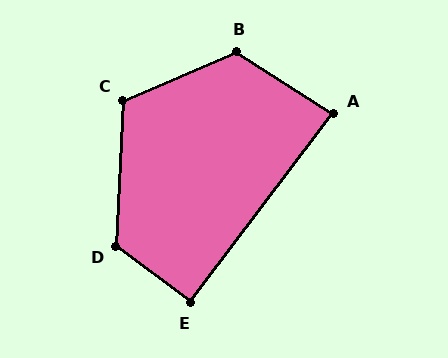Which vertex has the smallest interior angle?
A, at approximately 85 degrees.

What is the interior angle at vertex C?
Approximately 116 degrees (obtuse).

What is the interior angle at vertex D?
Approximately 124 degrees (obtuse).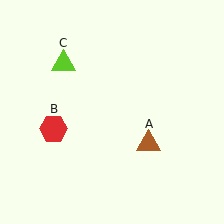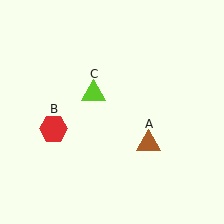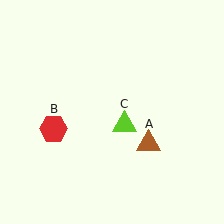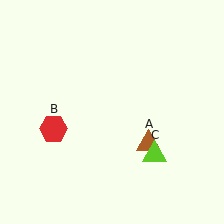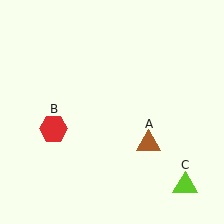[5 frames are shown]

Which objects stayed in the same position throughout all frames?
Brown triangle (object A) and red hexagon (object B) remained stationary.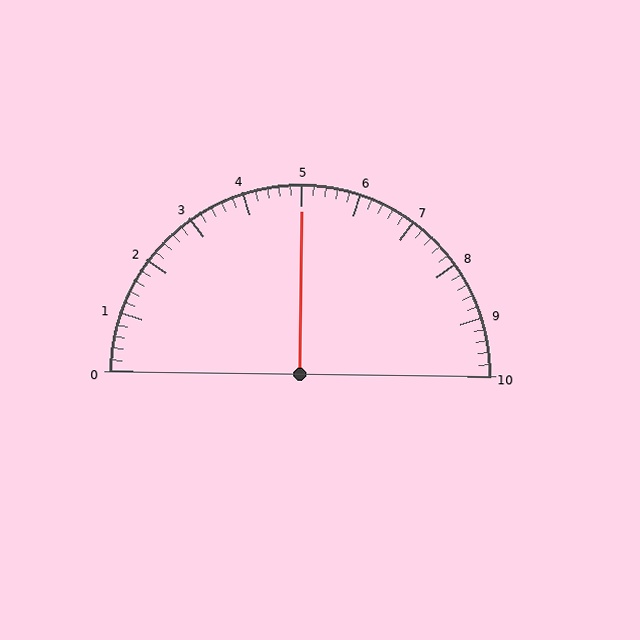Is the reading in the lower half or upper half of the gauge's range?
The reading is in the upper half of the range (0 to 10).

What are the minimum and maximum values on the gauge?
The gauge ranges from 0 to 10.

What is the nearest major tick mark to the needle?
The nearest major tick mark is 5.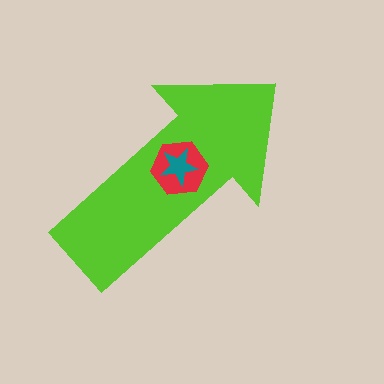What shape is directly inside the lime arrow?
The red hexagon.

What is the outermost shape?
The lime arrow.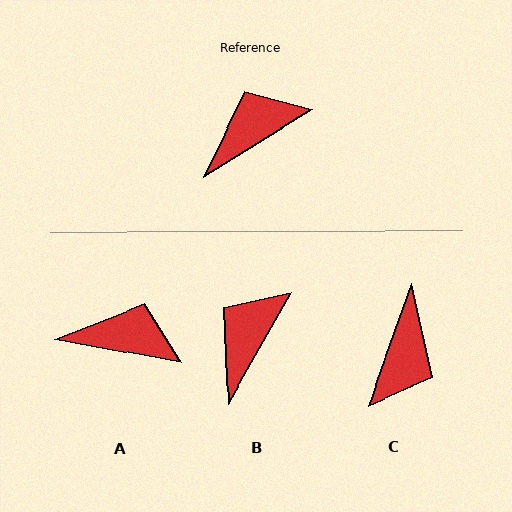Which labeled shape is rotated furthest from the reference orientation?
C, about 142 degrees away.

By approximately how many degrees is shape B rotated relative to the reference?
Approximately 28 degrees counter-clockwise.